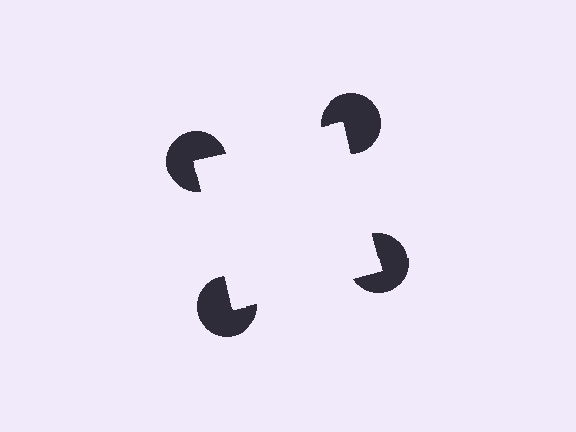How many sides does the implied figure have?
4 sides.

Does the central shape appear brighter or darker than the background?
It typically appears slightly brighter than the background, even though no actual brightness change is drawn.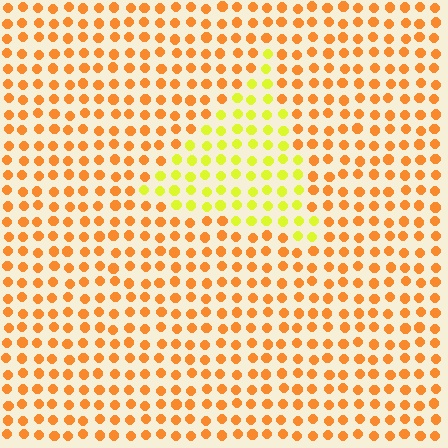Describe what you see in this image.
The image is filled with small orange elements in a uniform arrangement. A triangle-shaped region is visible where the elements are tinted to a slightly different hue, forming a subtle color boundary.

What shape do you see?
I see a triangle.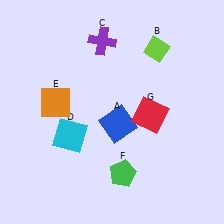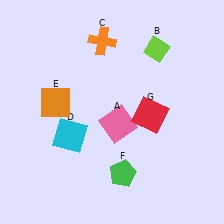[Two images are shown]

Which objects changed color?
A changed from blue to pink. C changed from purple to orange.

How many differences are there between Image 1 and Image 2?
There are 2 differences between the two images.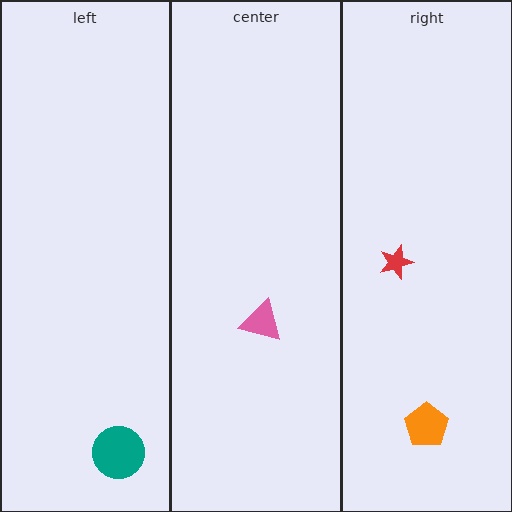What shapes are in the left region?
The teal circle.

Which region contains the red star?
The right region.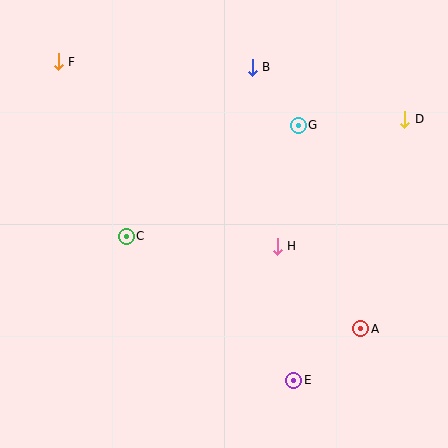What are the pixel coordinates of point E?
Point E is at (294, 380).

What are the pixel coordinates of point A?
Point A is at (361, 329).